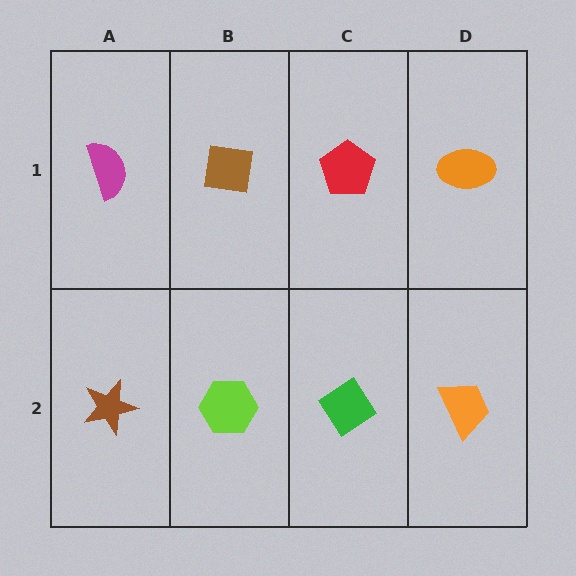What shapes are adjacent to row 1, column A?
A brown star (row 2, column A), a brown square (row 1, column B).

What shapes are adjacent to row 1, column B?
A lime hexagon (row 2, column B), a magenta semicircle (row 1, column A), a red pentagon (row 1, column C).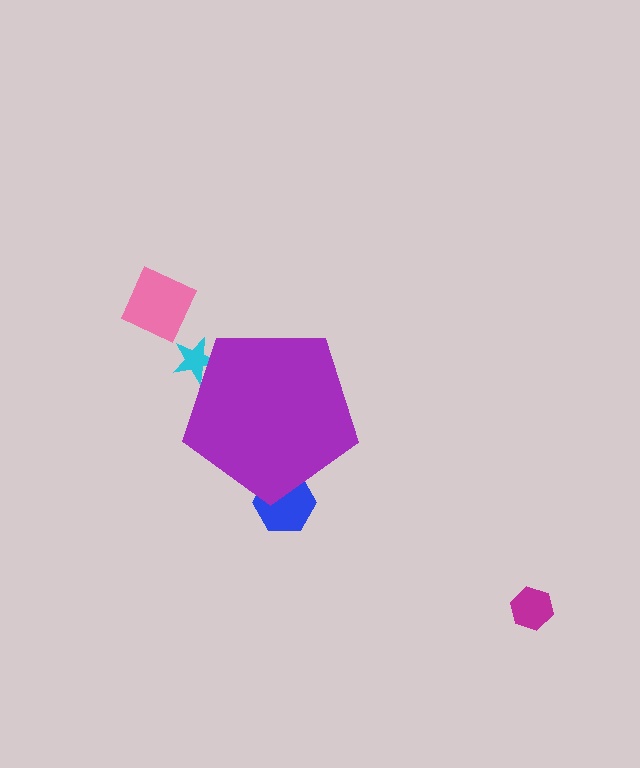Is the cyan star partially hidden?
Yes, the cyan star is partially hidden behind the purple pentagon.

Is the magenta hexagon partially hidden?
No, the magenta hexagon is fully visible.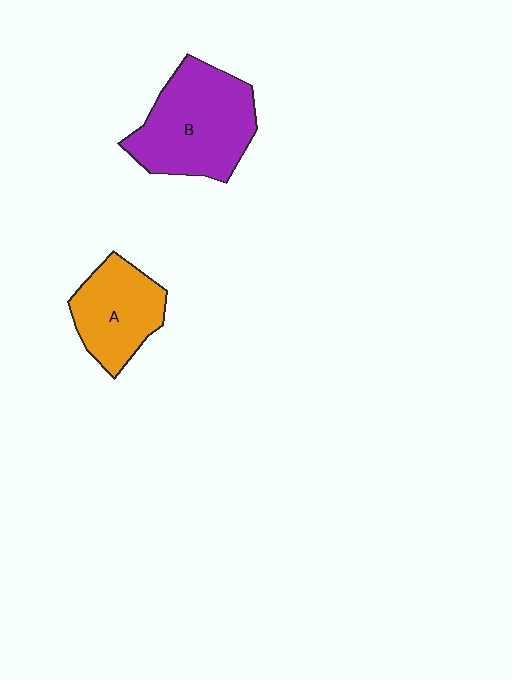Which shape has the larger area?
Shape B (purple).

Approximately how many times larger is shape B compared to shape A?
Approximately 1.5 times.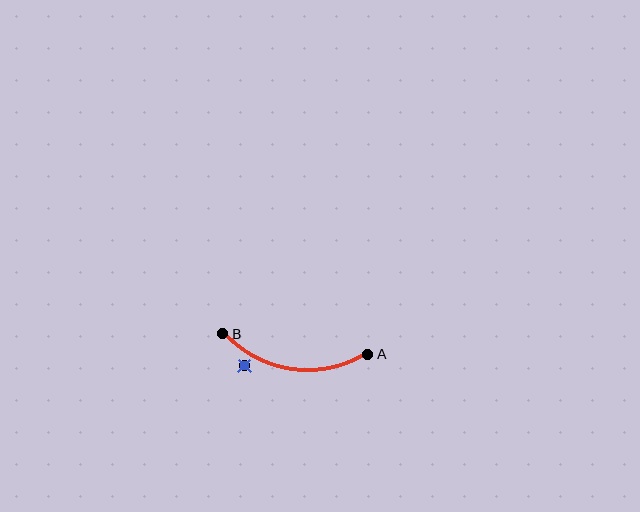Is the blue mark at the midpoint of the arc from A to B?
No — the blue mark does not lie on the arc at all. It sits slightly outside the curve.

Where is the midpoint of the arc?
The arc midpoint is the point on the curve farthest from the straight line joining A and B. It sits below that line.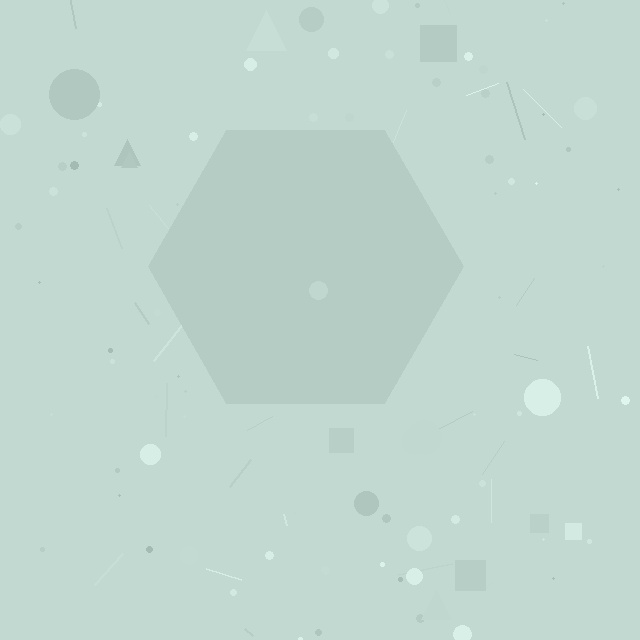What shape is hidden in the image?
A hexagon is hidden in the image.